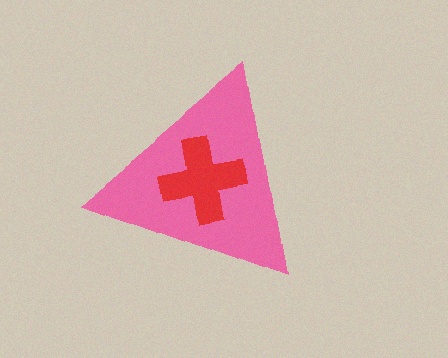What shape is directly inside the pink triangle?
The red cross.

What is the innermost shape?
The red cross.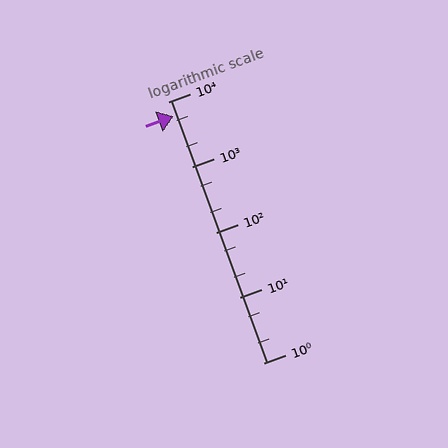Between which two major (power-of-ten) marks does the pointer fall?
The pointer is between 1000 and 10000.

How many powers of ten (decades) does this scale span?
The scale spans 4 decades, from 1 to 10000.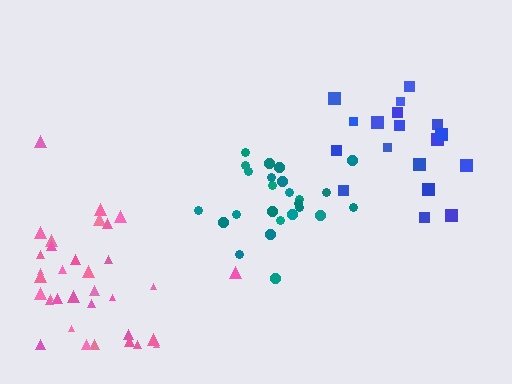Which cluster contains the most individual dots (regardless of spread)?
Pink (34).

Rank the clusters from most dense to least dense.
teal, pink, blue.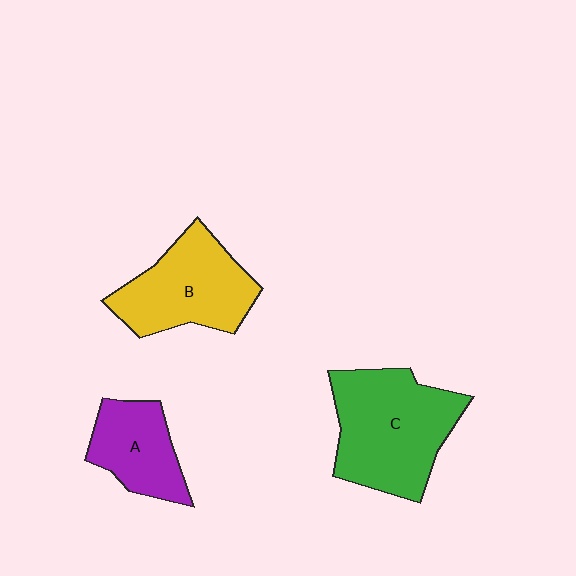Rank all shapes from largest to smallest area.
From largest to smallest: C (green), B (yellow), A (purple).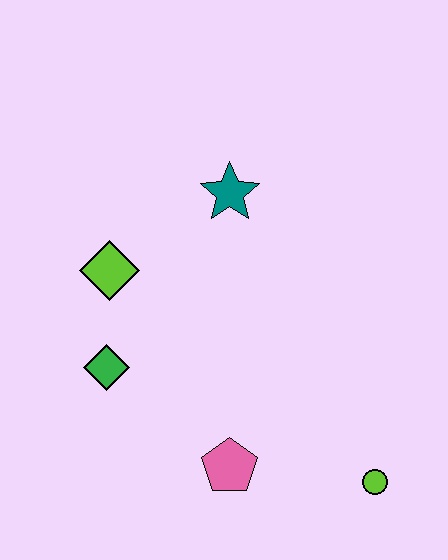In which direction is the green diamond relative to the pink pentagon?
The green diamond is to the left of the pink pentagon.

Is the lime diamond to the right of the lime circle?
No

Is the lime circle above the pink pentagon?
No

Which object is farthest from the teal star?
The lime circle is farthest from the teal star.